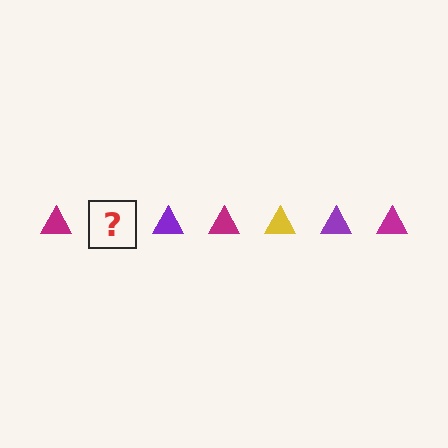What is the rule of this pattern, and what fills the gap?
The rule is that the pattern cycles through magenta, yellow, purple triangles. The gap should be filled with a yellow triangle.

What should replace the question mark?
The question mark should be replaced with a yellow triangle.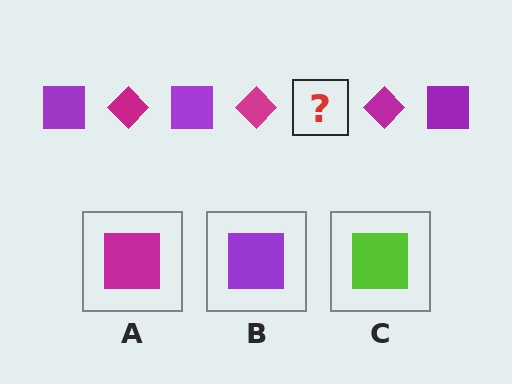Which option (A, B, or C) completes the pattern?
B.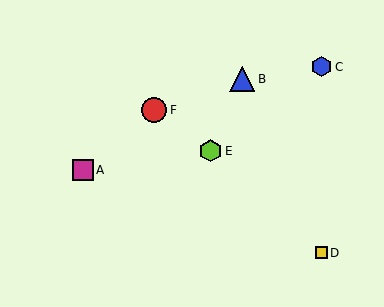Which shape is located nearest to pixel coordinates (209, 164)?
The lime hexagon (labeled E) at (210, 151) is nearest to that location.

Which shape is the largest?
The blue triangle (labeled B) is the largest.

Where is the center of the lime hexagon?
The center of the lime hexagon is at (210, 151).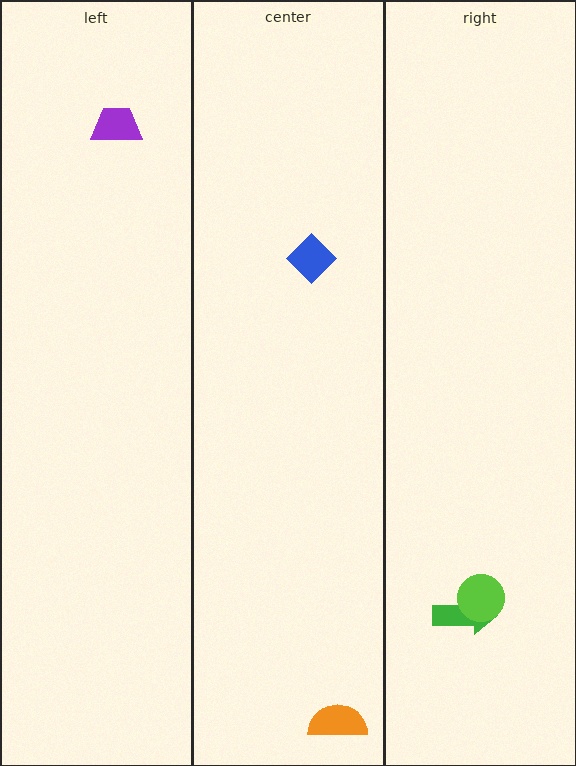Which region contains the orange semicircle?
The center region.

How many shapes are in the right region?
2.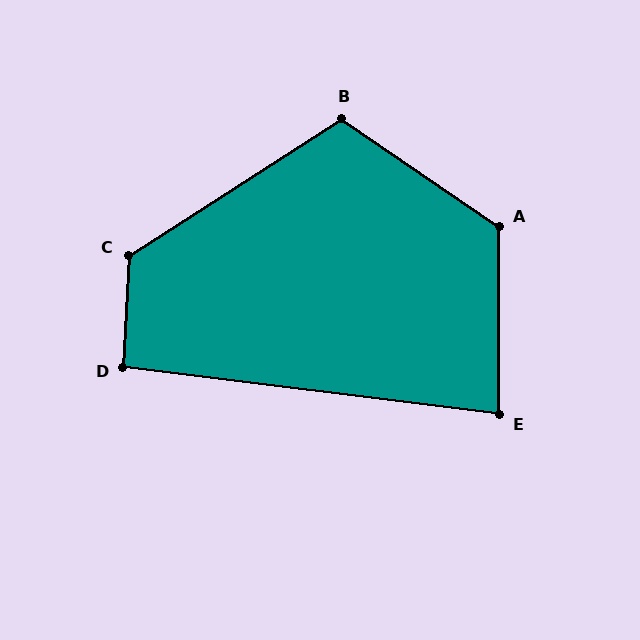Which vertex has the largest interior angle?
C, at approximately 125 degrees.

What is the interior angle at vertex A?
Approximately 124 degrees (obtuse).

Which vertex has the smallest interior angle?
E, at approximately 83 degrees.